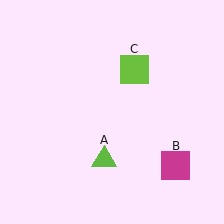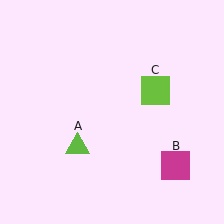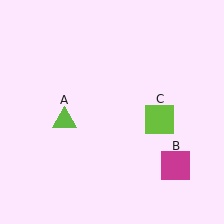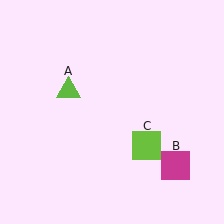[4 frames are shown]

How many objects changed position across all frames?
2 objects changed position: lime triangle (object A), lime square (object C).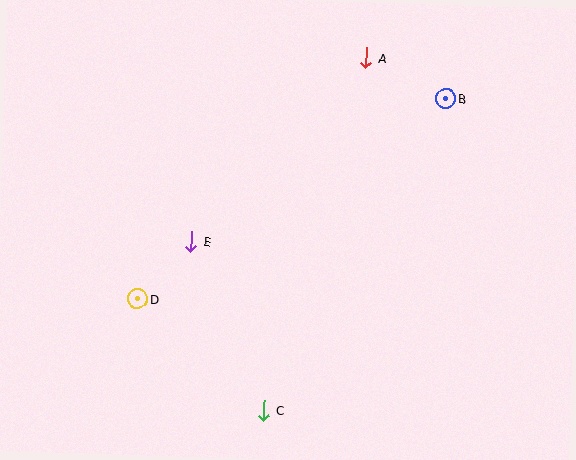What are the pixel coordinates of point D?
Point D is at (137, 299).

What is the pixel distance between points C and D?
The distance between C and D is 169 pixels.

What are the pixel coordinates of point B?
Point B is at (446, 99).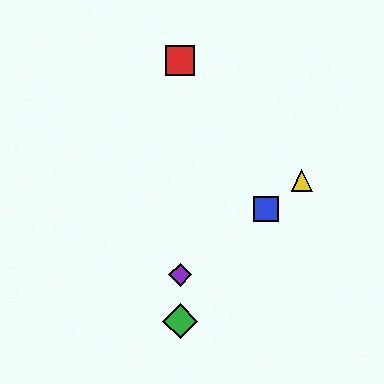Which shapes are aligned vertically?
The red square, the green diamond, the purple diamond are aligned vertically.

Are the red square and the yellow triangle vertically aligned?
No, the red square is at x≈180 and the yellow triangle is at x≈302.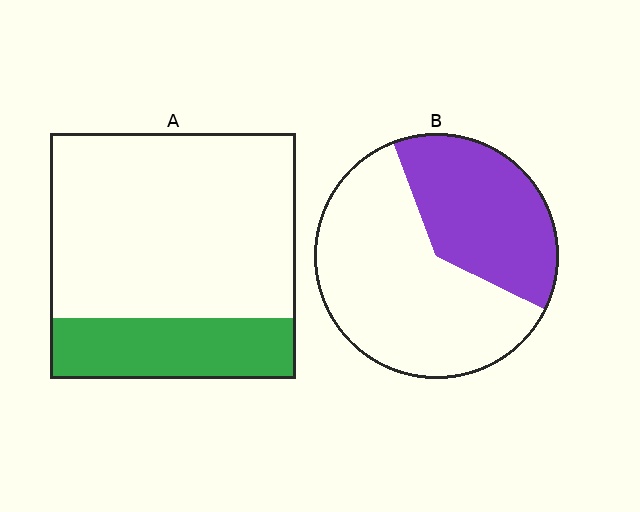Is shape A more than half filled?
No.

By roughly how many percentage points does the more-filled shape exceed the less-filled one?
By roughly 15 percentage points (B over A).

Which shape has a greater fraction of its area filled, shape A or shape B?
Shape B.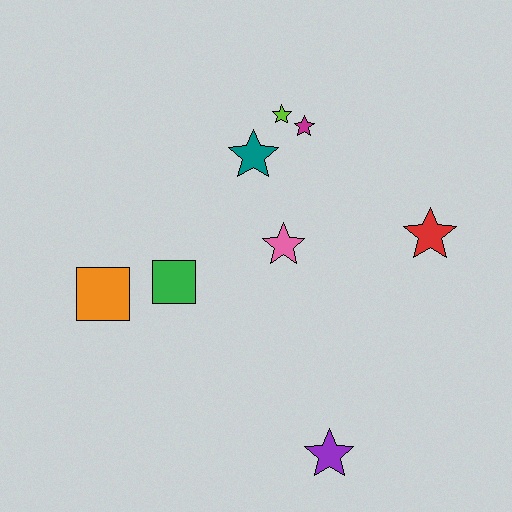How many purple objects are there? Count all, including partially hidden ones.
There is 1 purple object.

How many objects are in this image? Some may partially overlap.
There are 8 objects.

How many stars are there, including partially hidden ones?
There are 6 stars.